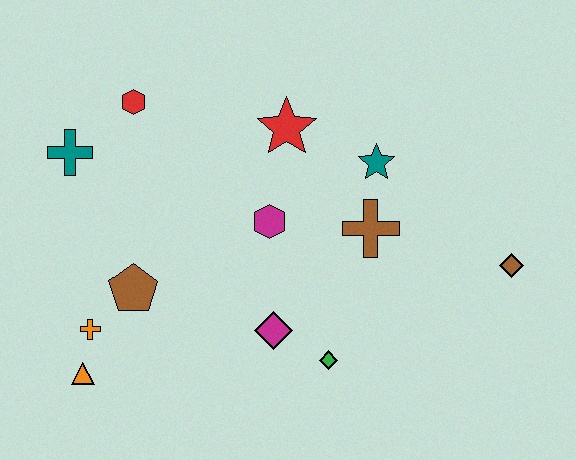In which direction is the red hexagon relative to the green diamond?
The red hexagon is above the green diamond.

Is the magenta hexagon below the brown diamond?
No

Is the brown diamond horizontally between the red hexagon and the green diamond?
No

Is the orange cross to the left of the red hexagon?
Yes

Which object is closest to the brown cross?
The teal star is closest to the brown cross.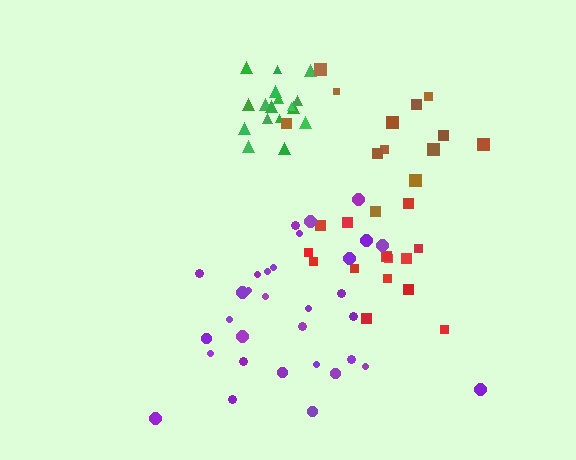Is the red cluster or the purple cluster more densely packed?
Red.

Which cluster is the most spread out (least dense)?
Brown.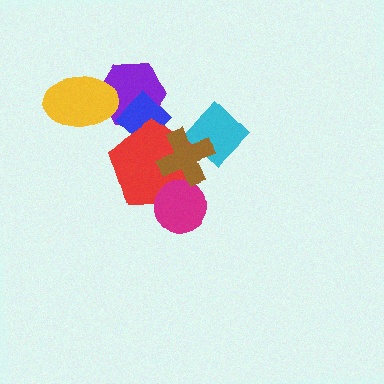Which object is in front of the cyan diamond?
The brown cross is in front of the cyan diamond.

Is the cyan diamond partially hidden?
Yes, it is partially covered by another shape.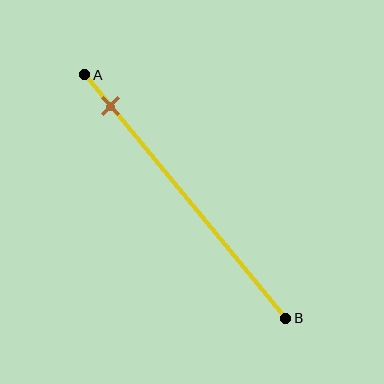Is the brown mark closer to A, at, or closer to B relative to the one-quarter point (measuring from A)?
The brown mark is closer to point A than the one-quarter point of segment AB.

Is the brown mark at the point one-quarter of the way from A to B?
No, the mark is at about 15% from A, not at the 25% one-quarter point.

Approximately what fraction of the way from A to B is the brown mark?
The brown mark is approximately 15% of the way from A to B.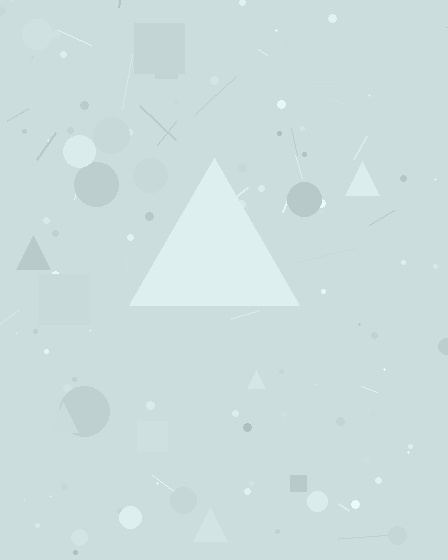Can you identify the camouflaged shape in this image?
The camouflaged shape is a triangle.